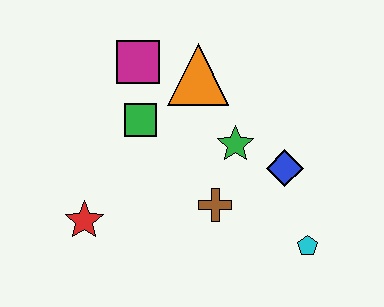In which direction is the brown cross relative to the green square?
The brown cross is below the green square.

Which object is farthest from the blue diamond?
The red star is farthest from the blue diamond.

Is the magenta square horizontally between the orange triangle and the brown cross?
No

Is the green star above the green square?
No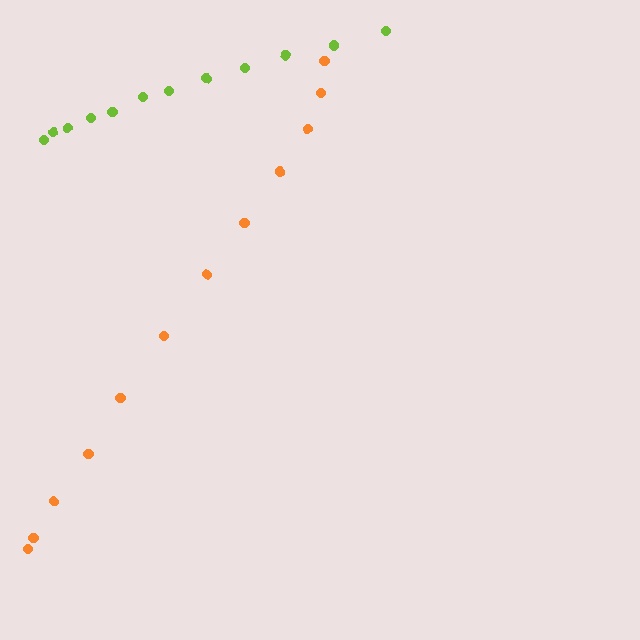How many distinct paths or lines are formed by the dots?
There are 2 distinct paths.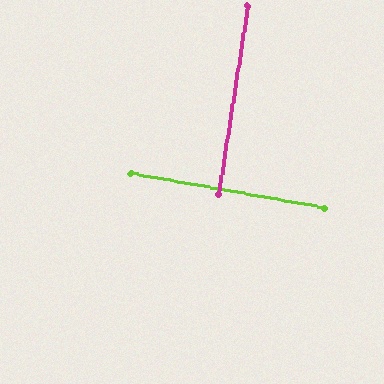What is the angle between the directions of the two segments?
Approximately 89 degrees.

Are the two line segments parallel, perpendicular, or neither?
Perpendicular — they meet at approximately 89°.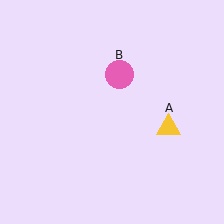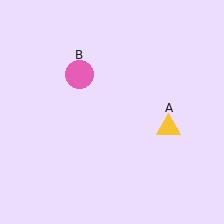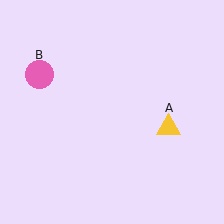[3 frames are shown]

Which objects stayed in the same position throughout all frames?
Yellow triangle (object A) remained stationary.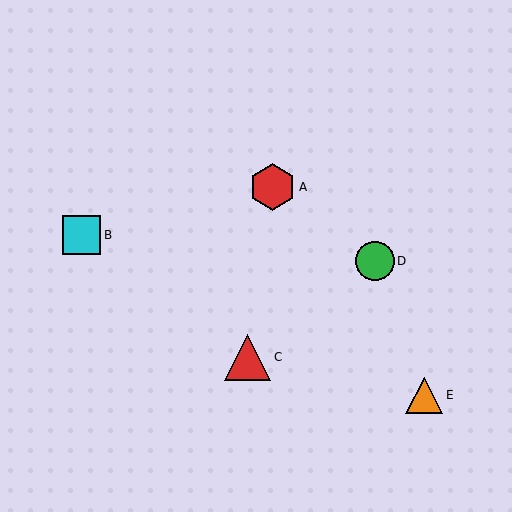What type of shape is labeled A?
Shape A is a red hexagon.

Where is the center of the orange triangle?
The center of the orange triangle is at (424, 395).